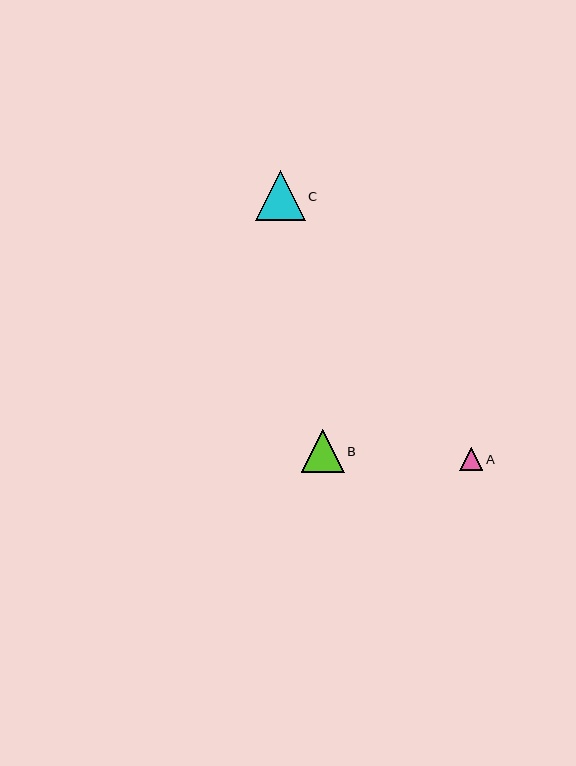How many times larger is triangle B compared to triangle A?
Triangle B is approximately 1.8 times the size of triangle A.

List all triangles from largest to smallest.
From largest to smallest: C, B, A.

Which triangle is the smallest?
Triangle A is the smallest with a size of approximately 23 pixels.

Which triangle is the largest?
Triangle C is the largest with a size of approximately 50 pixels.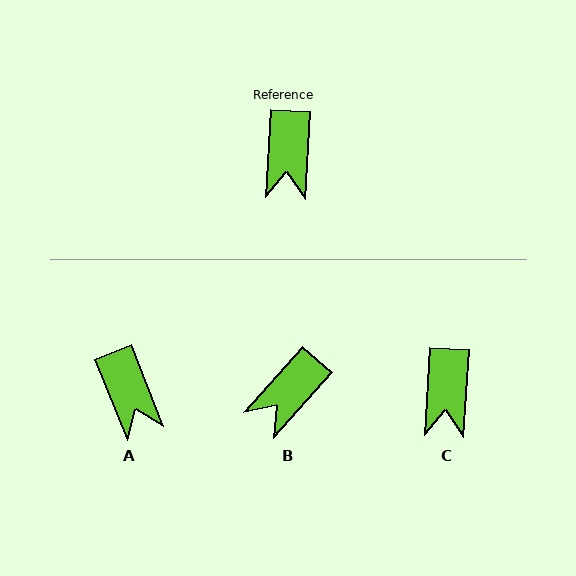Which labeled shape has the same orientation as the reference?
C.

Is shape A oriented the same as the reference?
No, it is off by about 25 degrees.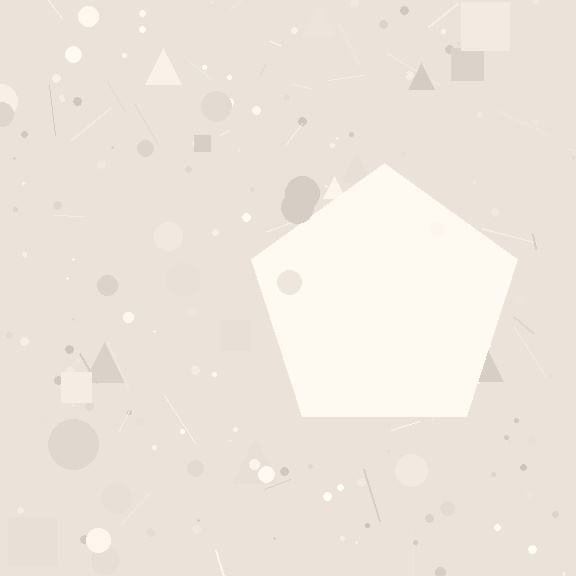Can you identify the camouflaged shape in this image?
The camouflaged shape is a pentagon.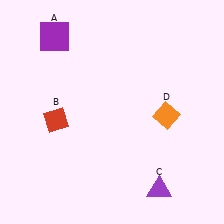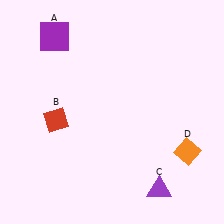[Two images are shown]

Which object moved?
The orange diamond (D) moved down.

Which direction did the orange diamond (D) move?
The orange diamond (D) moved down.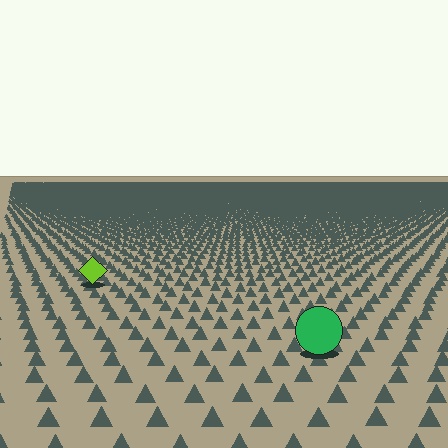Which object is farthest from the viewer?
The lime diamond is farthest from the viewer. It appears smaller and the ground texture around it is denser.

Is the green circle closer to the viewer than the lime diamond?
Yes. The green circle is closer — you can tell from the texture gradient: the ground texture is coarser near it.